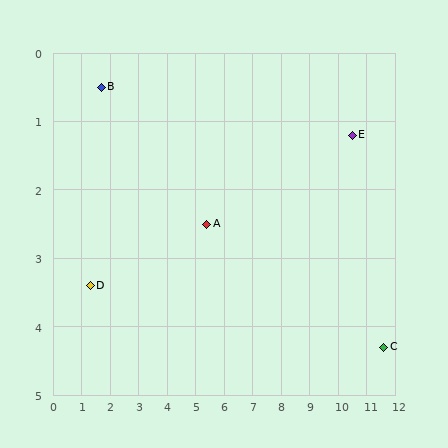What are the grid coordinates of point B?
Point B is at approximately (1.7, 0.5).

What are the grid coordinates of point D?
Point D is at approximately (1.3, 3.4).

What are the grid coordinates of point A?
Point A is at approximately (5.4, 2.5).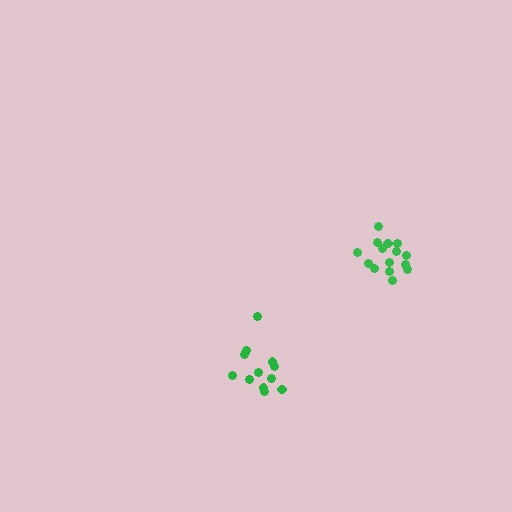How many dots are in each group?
Group 1: 15 dots, Group 2: 12 dots (27 total).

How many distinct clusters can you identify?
There are 2 distinct clusters.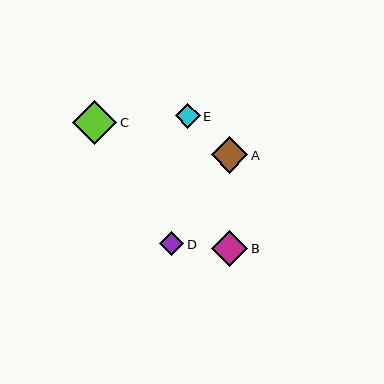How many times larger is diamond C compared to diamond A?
Diamond C is approximately 1.2 times the size of diamond A.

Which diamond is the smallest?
Diamond D is the smallest with a size of approximately 24 pixels.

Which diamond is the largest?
Diamond C is the largest with a size of approximately 44 pixels.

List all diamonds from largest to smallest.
From largest to smallest: C, A, B, E, D.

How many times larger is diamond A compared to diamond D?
Diamond A is approximately 1.5 times the size of diamond D.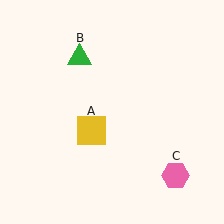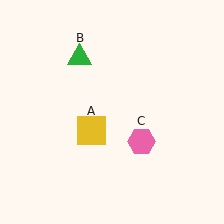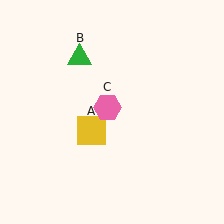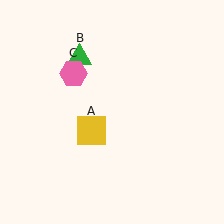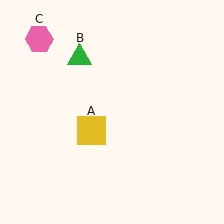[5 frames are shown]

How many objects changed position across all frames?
1 object changed position: pink hexagon (object C).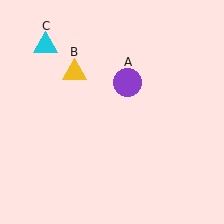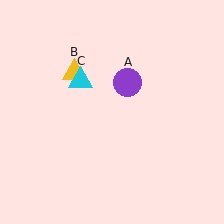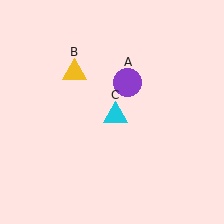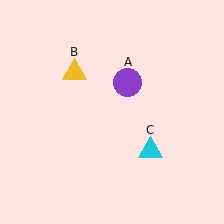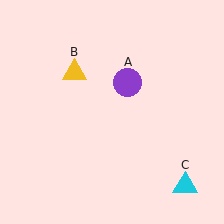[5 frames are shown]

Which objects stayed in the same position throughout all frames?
Purple circle (object A) and yellow triangle (object B) remained stationary.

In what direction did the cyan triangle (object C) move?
The cyan triangle (object C) moved down and to the right.